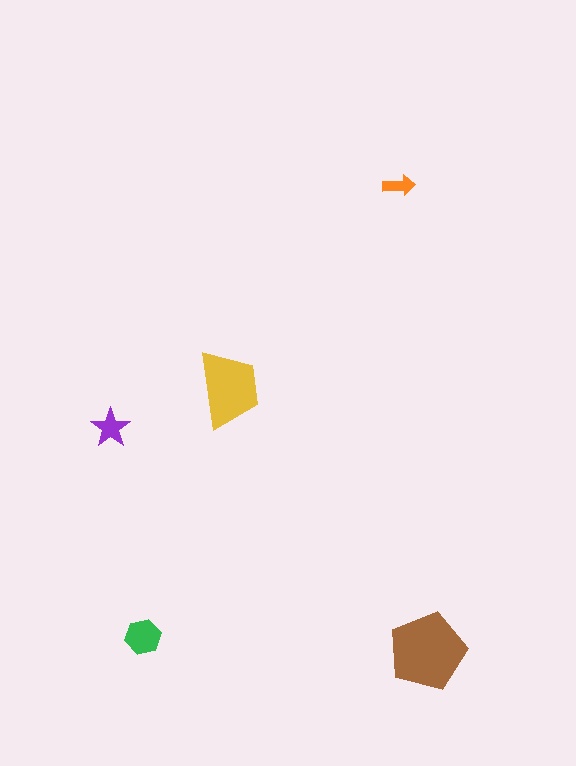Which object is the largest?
The brown pentagon.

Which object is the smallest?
The orange arrow.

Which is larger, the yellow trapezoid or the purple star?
The yellow trapezoid.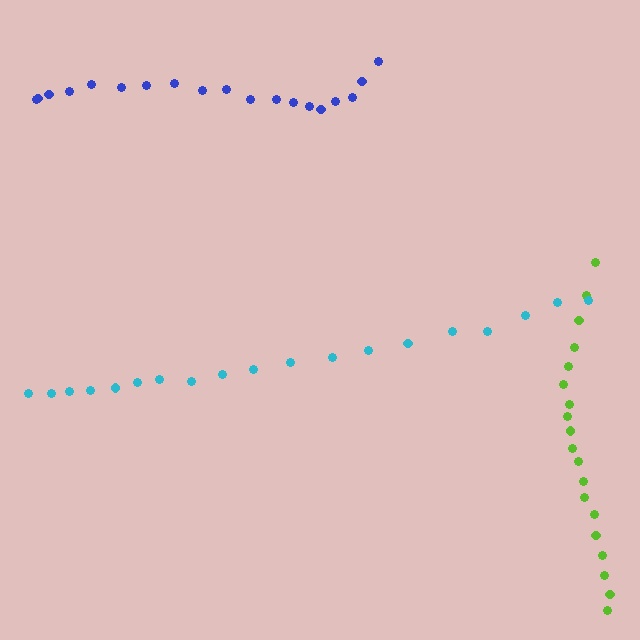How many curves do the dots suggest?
There are 3 distinct paths.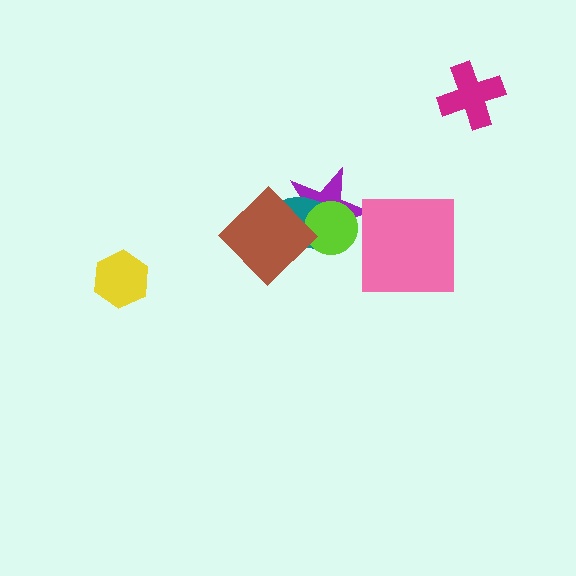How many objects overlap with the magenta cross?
0 objects overlap with the magenta cross.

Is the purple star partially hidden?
Yes, it is partially covered by another shape.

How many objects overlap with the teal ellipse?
3 objects overlap with the teal ellipse.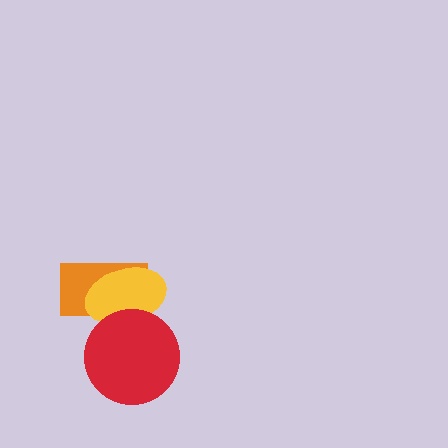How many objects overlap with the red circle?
2 objects overlap with the red circle.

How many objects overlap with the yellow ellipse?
2 objects overlap with the yellow ellipse.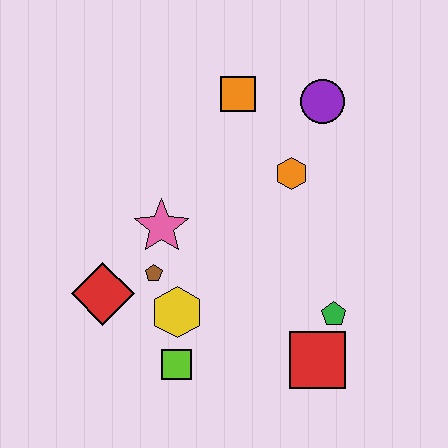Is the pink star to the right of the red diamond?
Yes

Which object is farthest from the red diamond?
The purple circle is farthest from the red diamond.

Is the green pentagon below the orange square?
Yes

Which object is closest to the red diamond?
The brown pentagon is closest to the red diamond.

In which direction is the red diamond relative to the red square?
The red diamond is to the left of the red square.